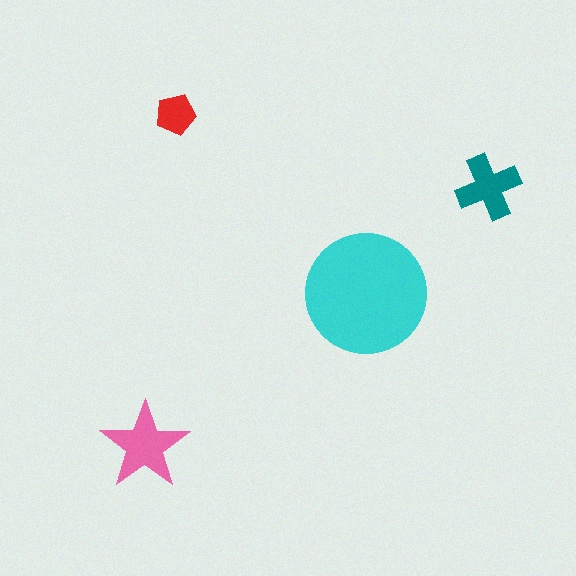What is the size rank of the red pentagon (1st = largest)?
4th.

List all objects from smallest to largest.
The red pentagon, the teal cross, the pink star, the cyan circle.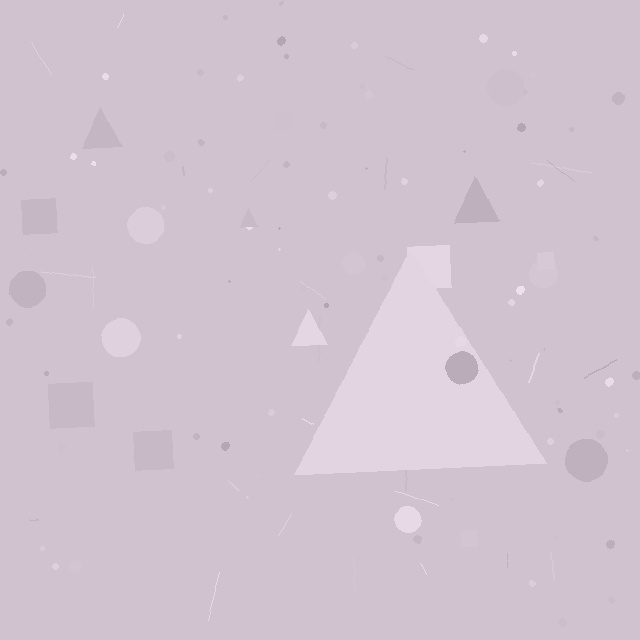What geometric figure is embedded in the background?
A triangle is embedded in the background.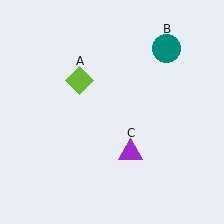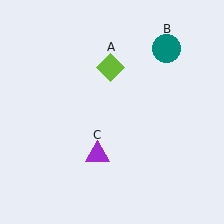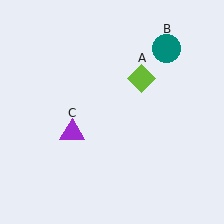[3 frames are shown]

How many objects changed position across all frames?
2 objects changed position: lime diamond (object A), purple triangle (object C).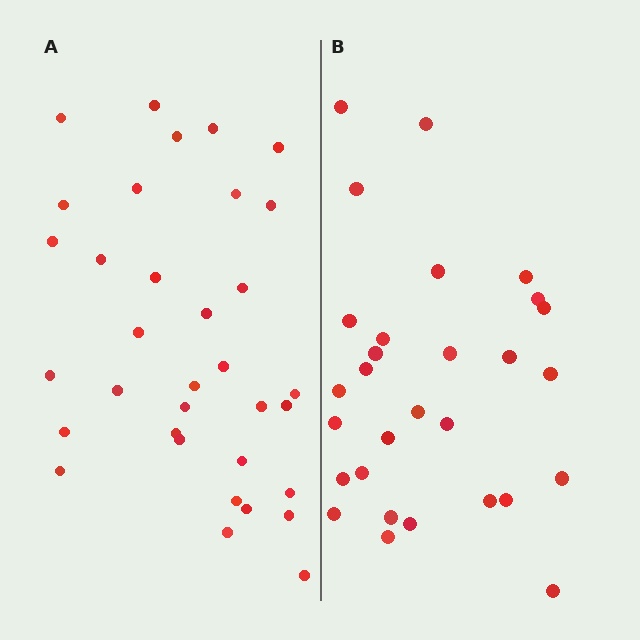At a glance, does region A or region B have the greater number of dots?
Region A (the left region) has more dots.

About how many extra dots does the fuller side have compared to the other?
Region A has about 5 more dots than region B.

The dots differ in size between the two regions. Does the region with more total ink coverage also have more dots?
No. Region B has more total ink coverage because its dots are larger, but region A actually contains more individual dots. Total area can be misleading — the number of items is what matters here.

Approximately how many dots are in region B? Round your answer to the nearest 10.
About 30 dots. (The exact count is 29, which rounds to 30.)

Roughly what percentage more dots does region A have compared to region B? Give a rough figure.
About 15% more.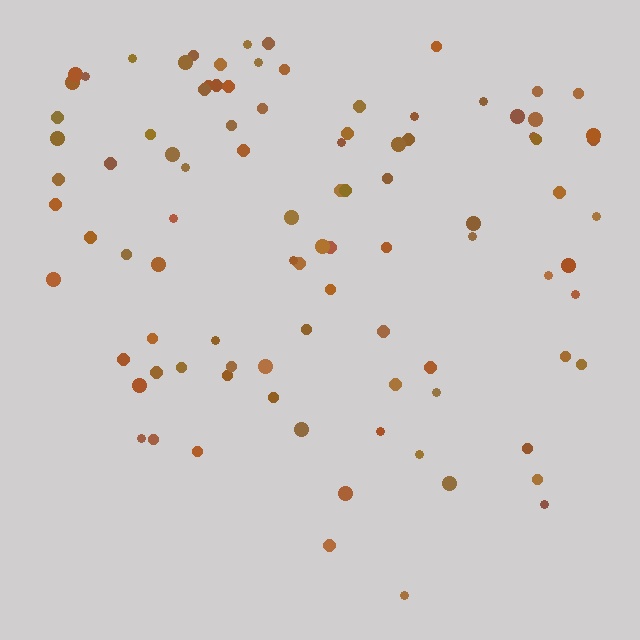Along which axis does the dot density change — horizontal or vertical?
Vertical.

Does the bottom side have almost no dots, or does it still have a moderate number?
Still a moderate number, just noticeably fewer than the top.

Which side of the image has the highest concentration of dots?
The top.